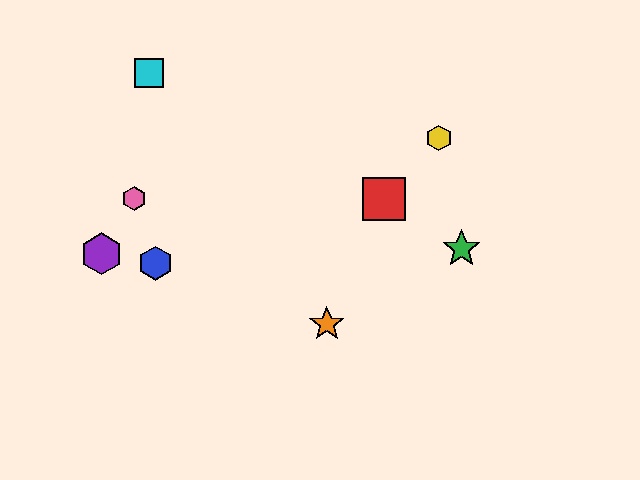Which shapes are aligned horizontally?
The red square, the pink hexagon are aligned horizontally.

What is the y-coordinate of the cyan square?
The cyan square is at y≈73.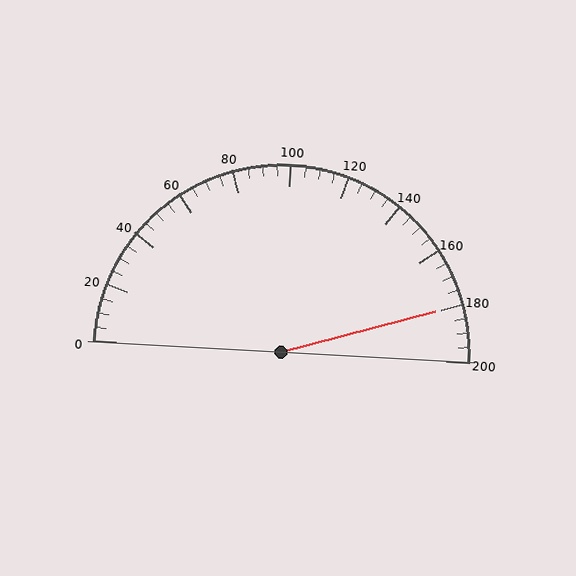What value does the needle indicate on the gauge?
The needle indicates approximately 180.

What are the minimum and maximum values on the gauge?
The gauge ranges from 0 to 200.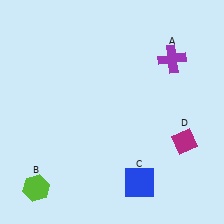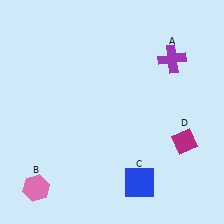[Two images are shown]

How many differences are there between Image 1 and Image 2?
There is 1 difference between the two images.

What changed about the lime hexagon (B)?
In Image 1, B is lime. In Image 2, it changed to pink.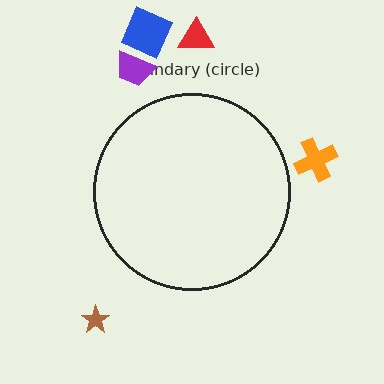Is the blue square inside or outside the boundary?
Outside.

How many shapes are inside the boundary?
0 inside, 5 outside.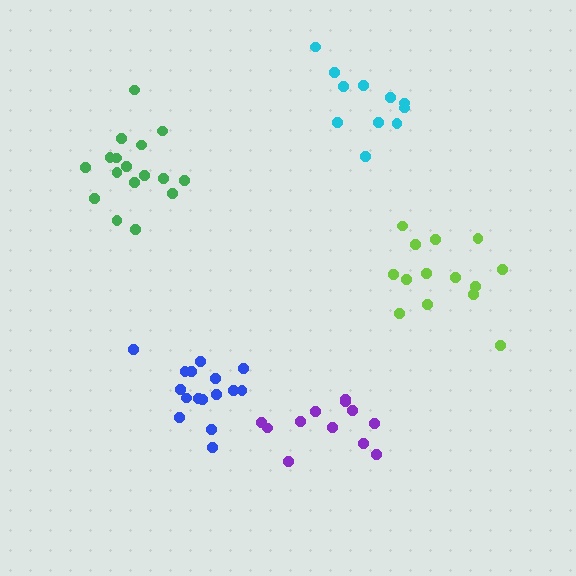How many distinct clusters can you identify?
There are 5 distinct clusters.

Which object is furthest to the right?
The lime cluster is rightmost.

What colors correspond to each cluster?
The clusters are colored: green, purple, cyan, lime, blue.